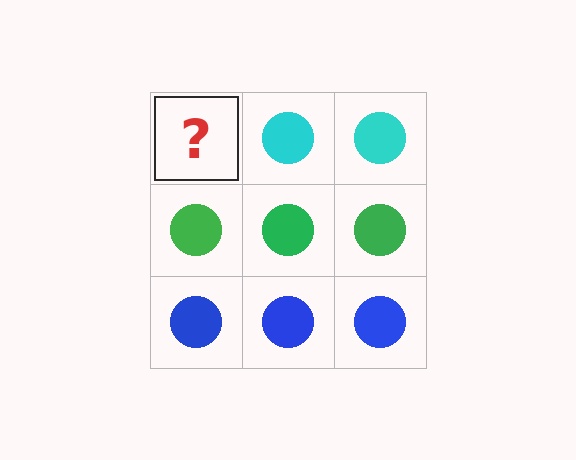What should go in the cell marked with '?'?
The missing cell should contain a cyan circle.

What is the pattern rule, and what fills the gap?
The rule is that each row has a consistent color. The gap should be filled with a cyan circle.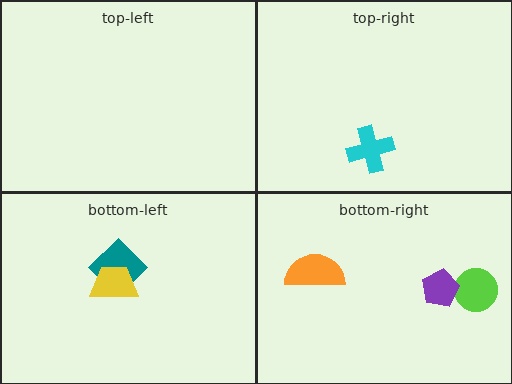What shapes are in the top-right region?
The cyan cross.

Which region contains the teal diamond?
The bottom-left region.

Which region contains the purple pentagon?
The bottom-right region.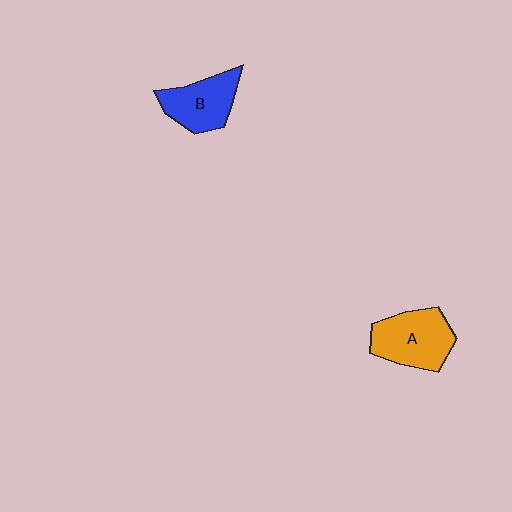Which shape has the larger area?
Shape A (orange).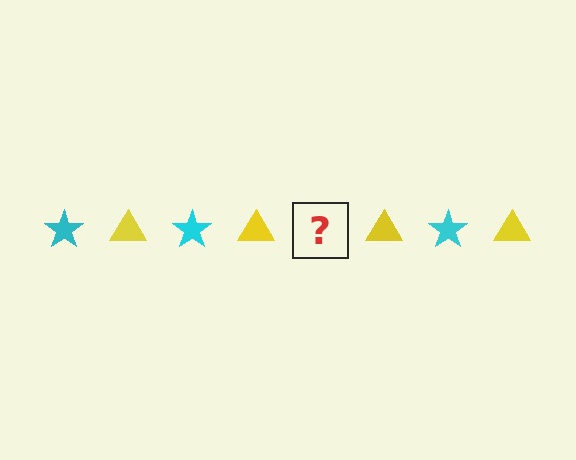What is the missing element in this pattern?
The missing element is a cyan star.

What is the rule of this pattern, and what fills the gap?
The rule is that the pattern alternates between cyan star and yellow triangle. The gap should be filled with a cyan star.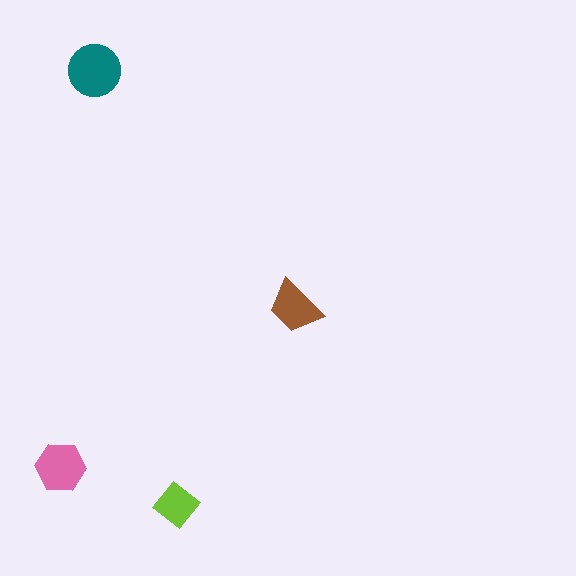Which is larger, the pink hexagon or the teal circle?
The teal circle.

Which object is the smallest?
The lime diamond.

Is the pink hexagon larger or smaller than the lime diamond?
Larger.